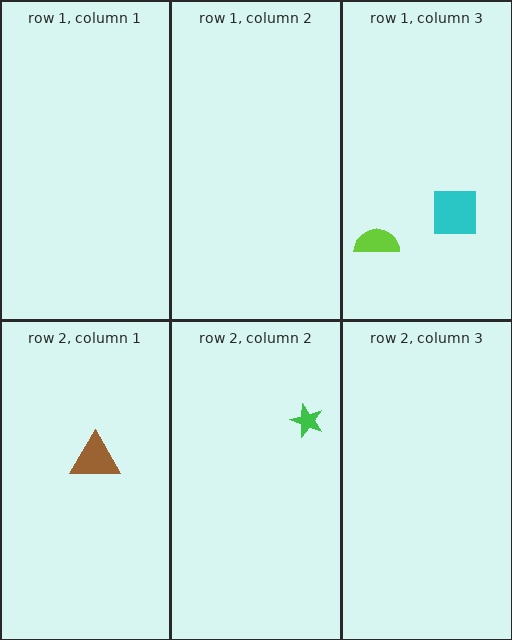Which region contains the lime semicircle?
The row 1, column 3 region.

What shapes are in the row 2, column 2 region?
The green star.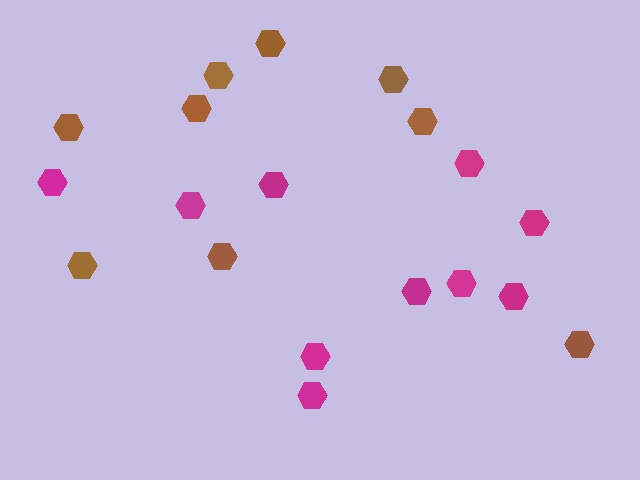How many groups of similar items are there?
There are 2 groups: one group of magenta hexagons (10) and one group of brown hexagons (9).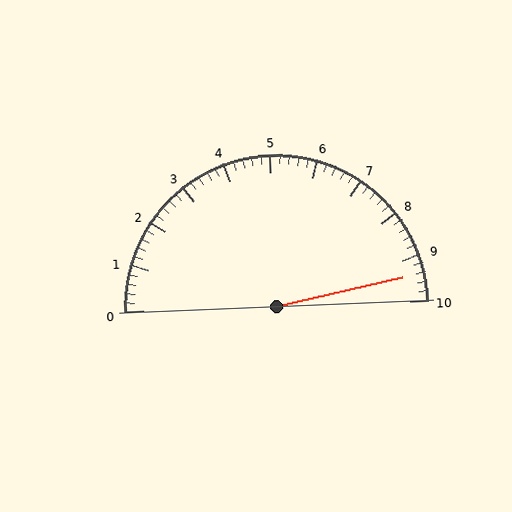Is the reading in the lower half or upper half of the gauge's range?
The reading is in the upper half of the range (0 to 10).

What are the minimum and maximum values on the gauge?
The gauge ranges from 0 to 10.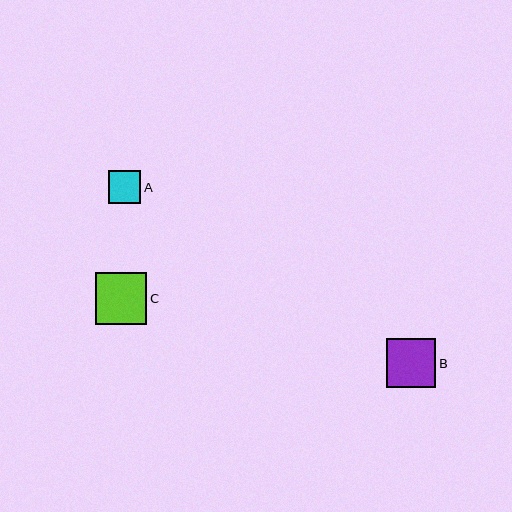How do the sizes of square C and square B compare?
Square C and square B are approximately the same size.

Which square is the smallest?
Square A is the smallest with a size of approximately 32 pixels.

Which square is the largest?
Square C is the largest with a size of approximately 51 pixels.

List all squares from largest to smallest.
From largest to smallest: C, B, A.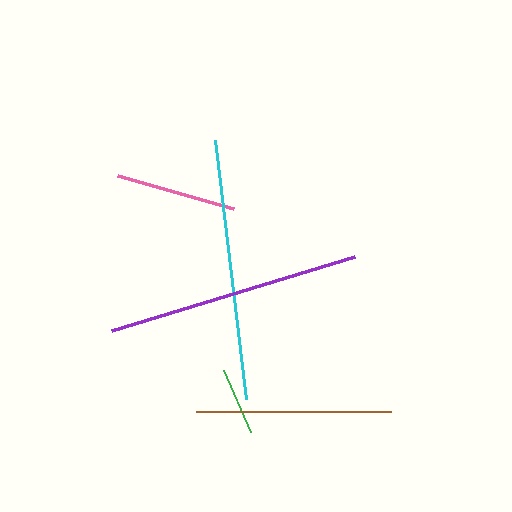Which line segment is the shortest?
The green line is the shortest at approximately 68 pixels.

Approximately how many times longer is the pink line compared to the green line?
The pink line is approximately 1.8 times the length of the green line.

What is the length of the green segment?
The green segment is approximately 68 pixels long.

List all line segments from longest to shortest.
From longest to shortest: cyan, purple, brown, pink, green.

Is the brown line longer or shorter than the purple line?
The purple line is longer than the brown line.